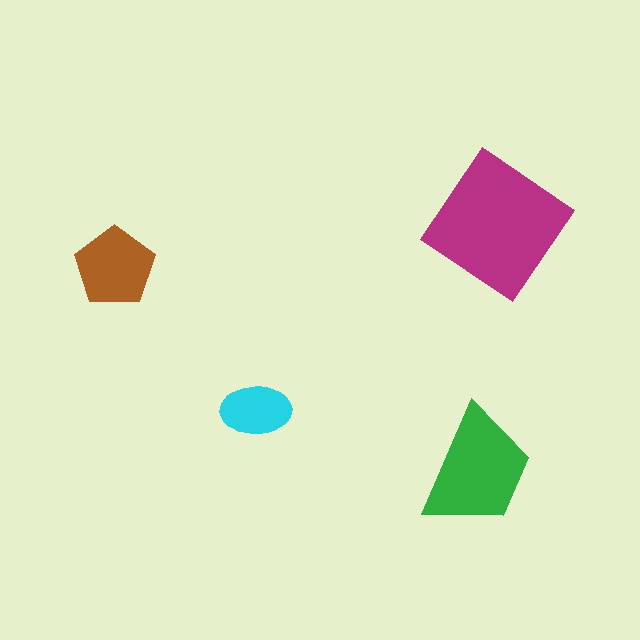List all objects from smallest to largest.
The cyan ellipse, the brown pentagon, the green trapezoid, the magenta diamond.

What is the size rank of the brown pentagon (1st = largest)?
3rd.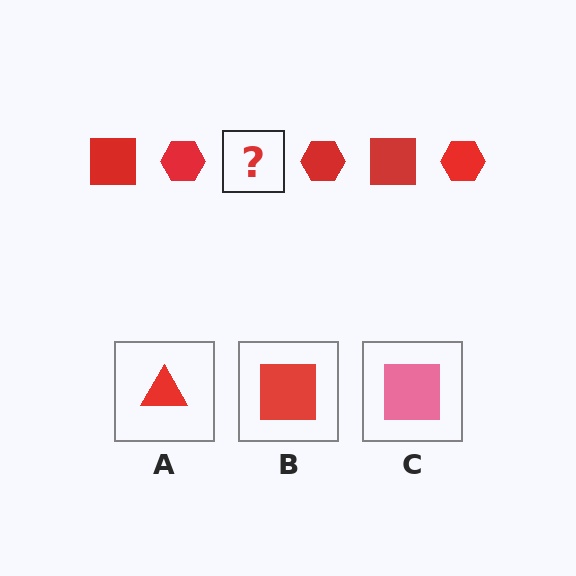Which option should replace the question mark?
Option B.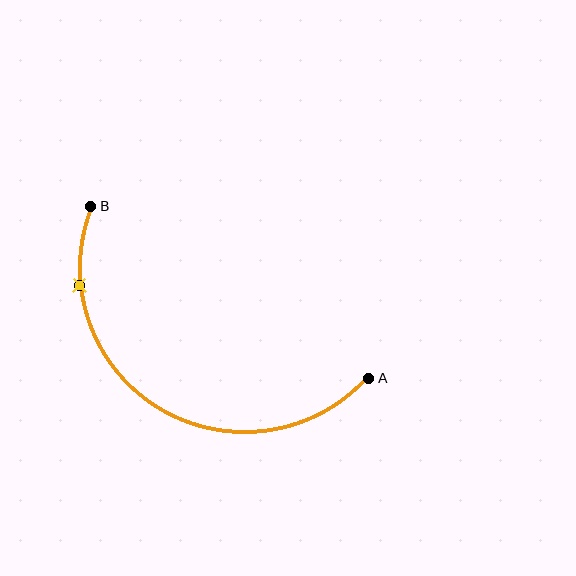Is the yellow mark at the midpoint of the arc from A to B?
No. The yellow mark lies on the arc but is closer to endpoint B. The arc midpoint would be at the point on the curve equidistant along the arc from both A and B.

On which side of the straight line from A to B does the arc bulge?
The arc bulges below the straight line connecting A and B.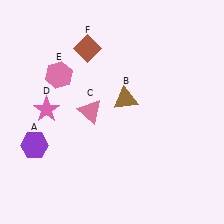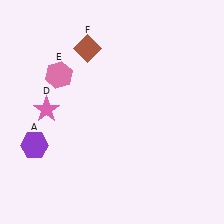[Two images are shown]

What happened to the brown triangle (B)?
The brown triangle (B) was removed in Image 2. It was in the top-right area of Image 1.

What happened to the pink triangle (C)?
The pink triangle (C) was removed in Image 2. It was in the top-left area of Image 1.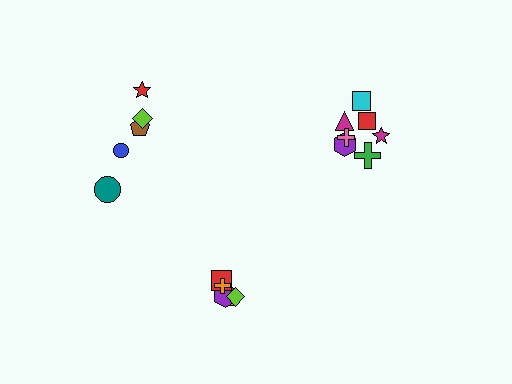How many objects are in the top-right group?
There are 7 objects.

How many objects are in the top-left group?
There are 5 objects.